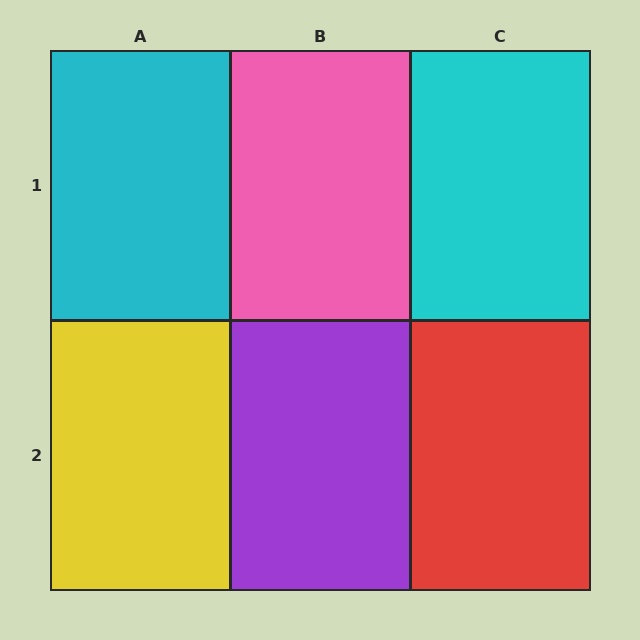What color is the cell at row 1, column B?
Pink.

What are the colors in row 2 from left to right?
Yellow, purple, red.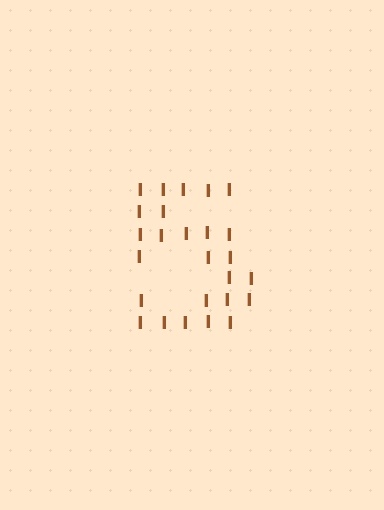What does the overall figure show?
The overall figure shows the digit 5.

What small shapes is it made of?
It is made of small letter I's.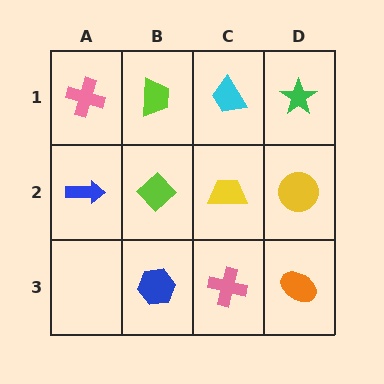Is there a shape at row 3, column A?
No, that cell is empty.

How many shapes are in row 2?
4 shapes.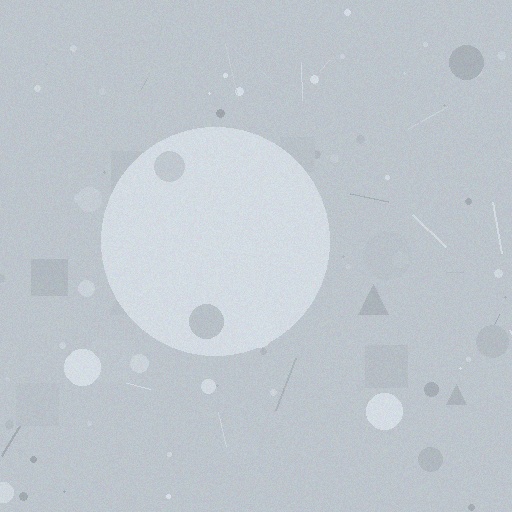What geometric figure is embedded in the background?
A circle is embedded in the background.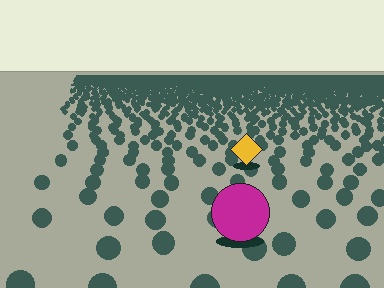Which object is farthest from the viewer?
The yellow diamond is farthest from the viewer. It appears smaller and the ground texture around it is denser.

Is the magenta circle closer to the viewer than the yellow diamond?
Yes. The magenta circle is closer — you can tell from the texture gradient: the ground texture is coarser near it.